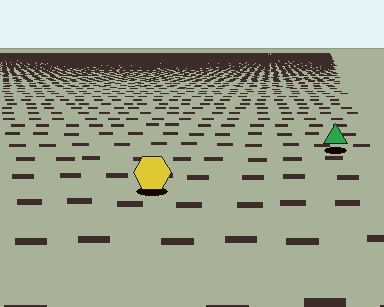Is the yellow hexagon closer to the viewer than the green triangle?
Yes. The yellow hexagon is closer — you can tell from the texture gradient: the ground texture is coarser near it.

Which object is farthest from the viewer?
The green triangle is farthest from the viewer. It appears smaller and the ground texture around it is denser.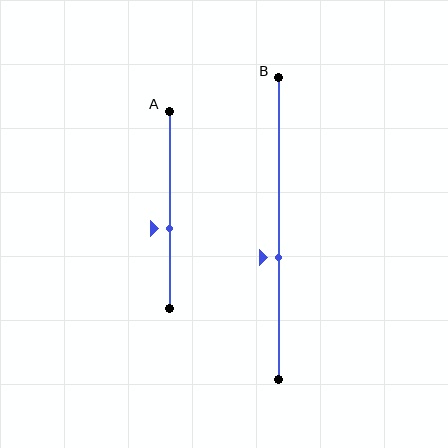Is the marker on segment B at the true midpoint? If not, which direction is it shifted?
No, the marker on segment B is shifted downward by about 10% of the segment length.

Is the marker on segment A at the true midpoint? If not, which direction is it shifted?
No, the marker on segment A is shifted downward by about 9% of the segment length.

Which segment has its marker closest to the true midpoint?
Segment A has its marker closest to the true midpoint.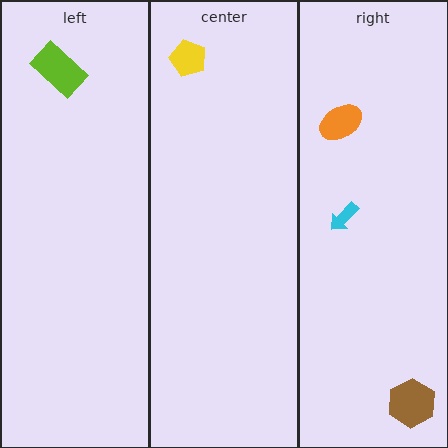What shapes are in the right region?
The brown hexagon, the orange ellipse, the cyan arrow.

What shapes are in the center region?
The yellow pentagon.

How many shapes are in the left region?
1.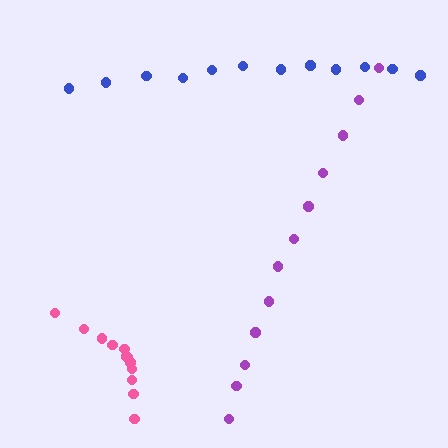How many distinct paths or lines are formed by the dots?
There are 3 distinct paths.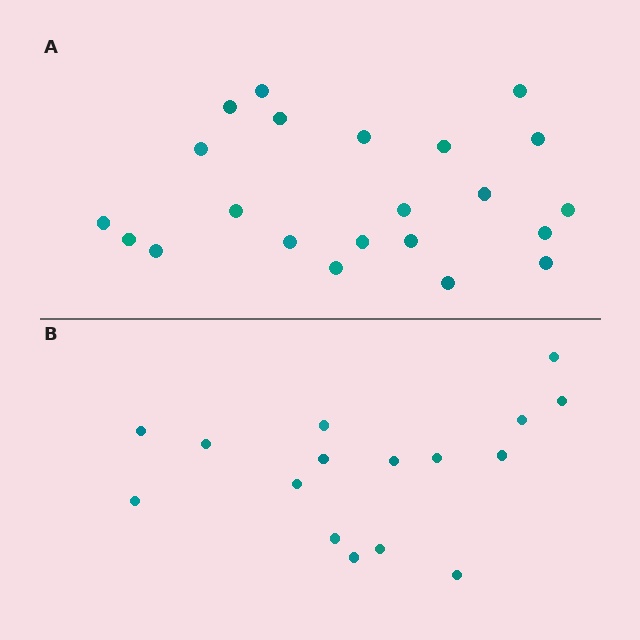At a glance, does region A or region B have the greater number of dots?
Region A (the top region) has more dots.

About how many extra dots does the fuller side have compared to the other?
Region A has about 6 more dots than region B.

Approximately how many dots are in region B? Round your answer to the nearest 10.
About 20 dots. (The exact count is 16, which rounds to 20.)